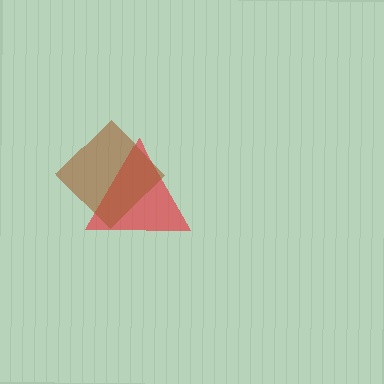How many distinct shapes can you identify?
There are 2 distinct shapes: a red triangle, a brown diamond.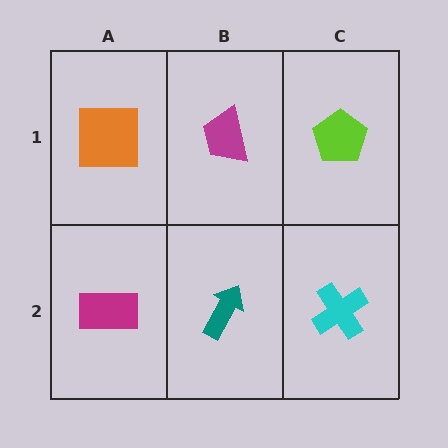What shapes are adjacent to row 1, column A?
A magenta rectangle (row 2, column A), a magenta trapezoid (row 1, column B).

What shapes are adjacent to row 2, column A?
An orange square (row 1, column A), a teal arrow (row 2, column B).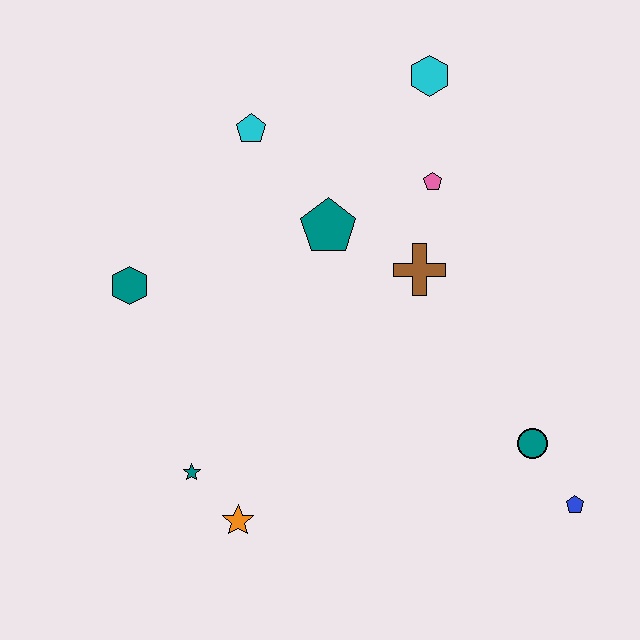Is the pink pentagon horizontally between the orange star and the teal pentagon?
No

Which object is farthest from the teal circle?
The teal hexagon is farthest from the teal circle.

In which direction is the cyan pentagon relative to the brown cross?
The cyan pentagon is to the left of the brown cross.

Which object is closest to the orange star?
The teal star is closest to the orange star.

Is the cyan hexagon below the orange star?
No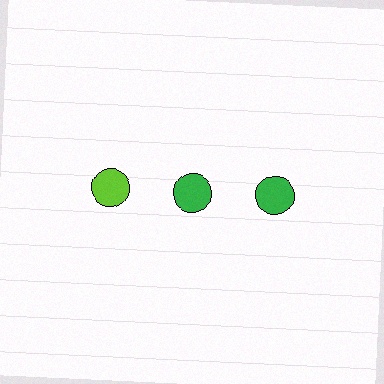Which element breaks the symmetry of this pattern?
The lime circle in the top row, leftmost column breaks the symmetry. All other shapes are green circles.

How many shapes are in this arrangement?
There are 3 shapes arranged in a grid pattern.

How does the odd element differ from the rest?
It has a different color: lime instead of green.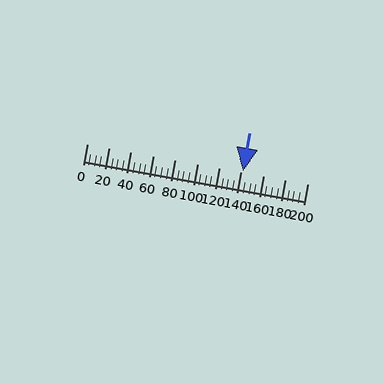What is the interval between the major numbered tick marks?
The major tick marks are spaced 20 units apart.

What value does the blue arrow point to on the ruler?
The blue arrow points to approximately 142.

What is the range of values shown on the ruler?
The ruler shows values from 0 to 200.